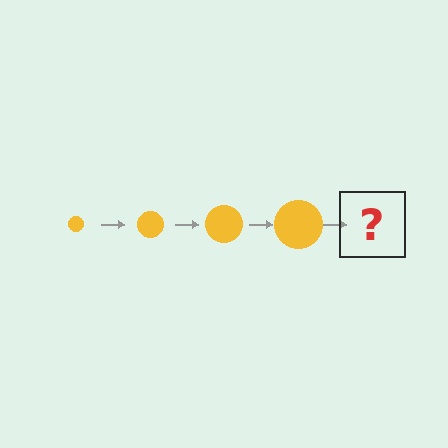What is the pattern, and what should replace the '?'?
The pattern is that the circle gets progressively larger each step. The '?' should be a yellow circle, larger than the previous one.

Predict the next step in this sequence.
The next step is a yellow circle, larger than the previous one.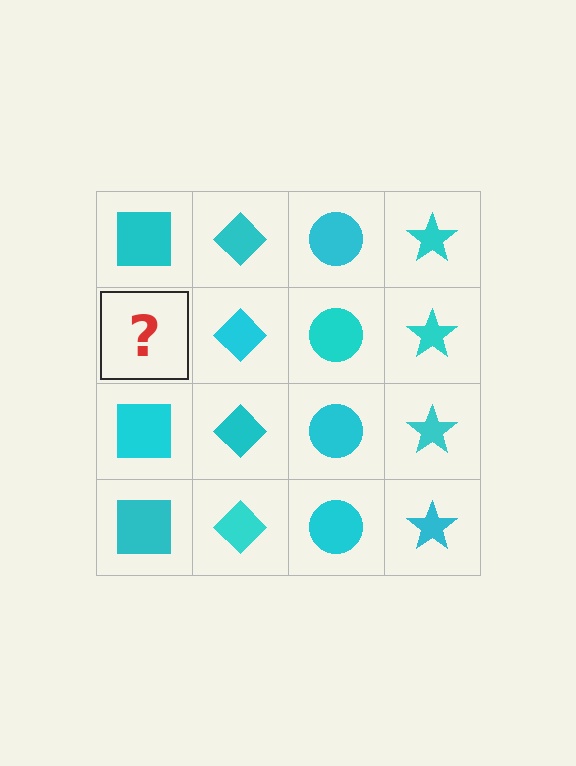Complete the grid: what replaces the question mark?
The question mark should be replaced with a cyan square.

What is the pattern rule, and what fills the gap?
The rule is that each column has a consistent shape. The gap should be filled with a cyan square.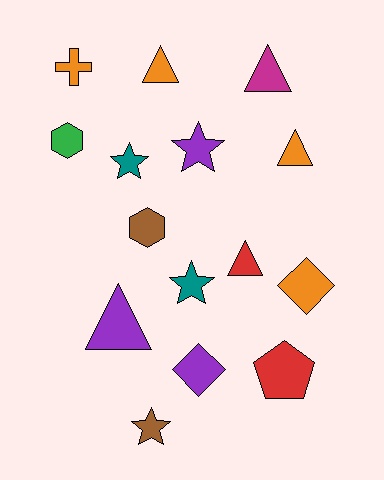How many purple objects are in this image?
There are 3 purple objects.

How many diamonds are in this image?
There are 2 diamonds.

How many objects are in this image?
There are 15 objects.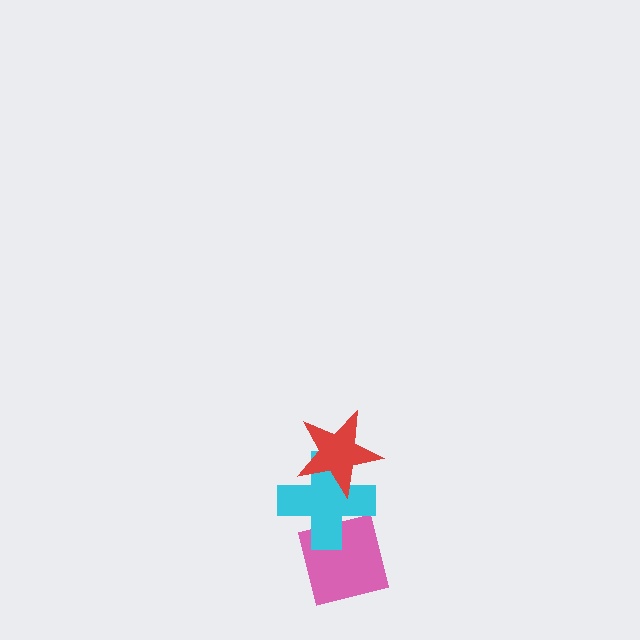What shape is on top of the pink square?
The cyan cross is on top of the pink square.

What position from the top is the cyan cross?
The cyan cross is 2nd from the top.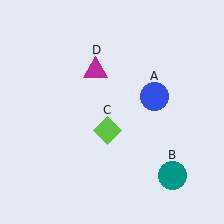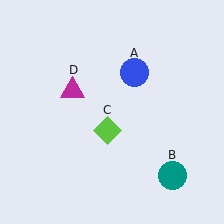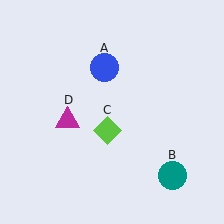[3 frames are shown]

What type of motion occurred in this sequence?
The blue circle (object A), magenta triangle (object D) rotated counterclockwise around the center of the scene.